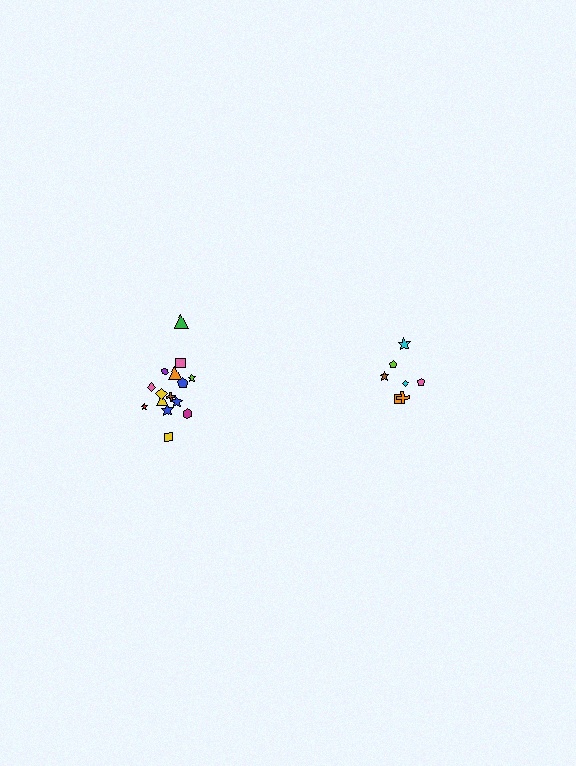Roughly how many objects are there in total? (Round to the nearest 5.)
Roughly 20 objects in total.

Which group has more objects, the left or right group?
The left group.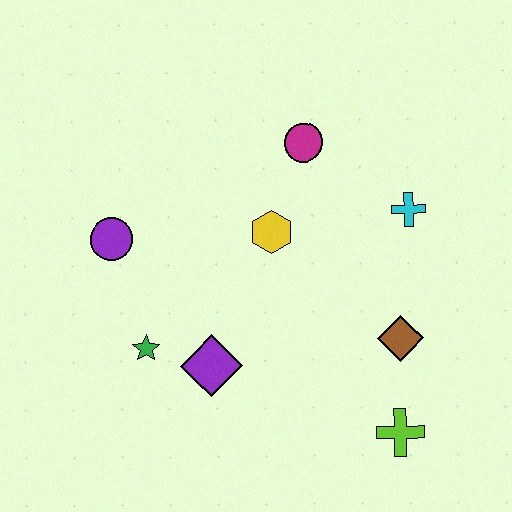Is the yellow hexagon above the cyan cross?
No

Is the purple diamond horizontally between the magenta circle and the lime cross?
No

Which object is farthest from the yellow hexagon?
The lime cross is farthest from the yellow hexagon.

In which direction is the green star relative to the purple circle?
The green star is below the purple circle.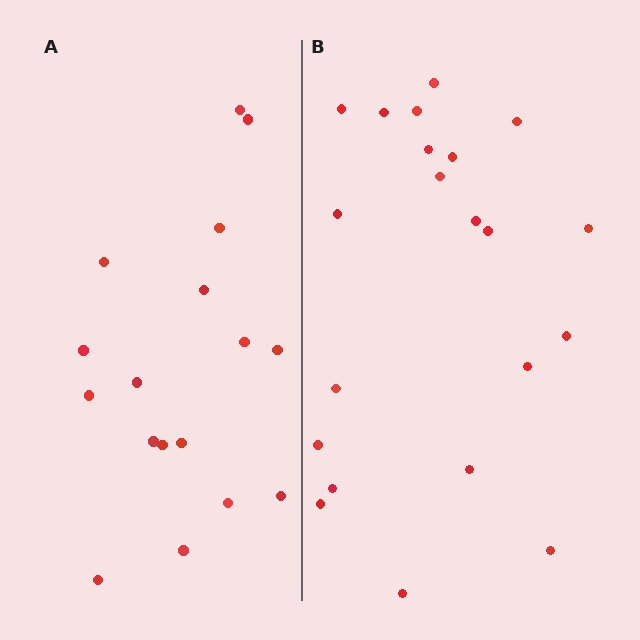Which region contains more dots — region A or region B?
Region B (the right region) has more dots.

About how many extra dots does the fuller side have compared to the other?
Region B has about 4 more dots than region A.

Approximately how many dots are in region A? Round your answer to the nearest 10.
About 20 dots. (The exact count is 17, which rounds to 20.)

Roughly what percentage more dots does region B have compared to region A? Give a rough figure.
About 25% more.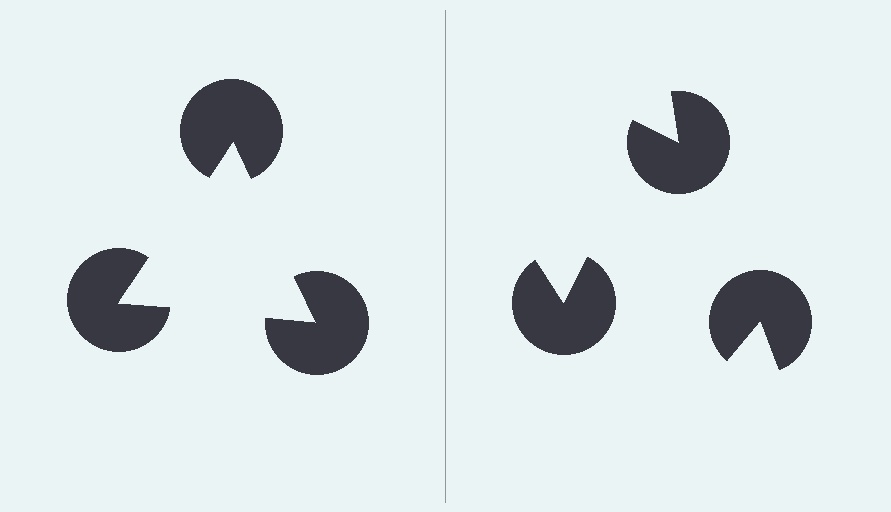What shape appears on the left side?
An illusory triangle.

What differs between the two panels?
The pac-man discs are positioned identically on both sides; only the wedge orientations differ. On the left they align to a triangle; on the right they are misaligned.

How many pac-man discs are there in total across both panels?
6 — 3 on each side.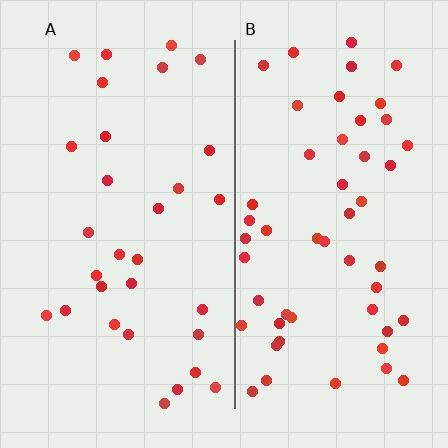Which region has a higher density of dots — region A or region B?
B (the right).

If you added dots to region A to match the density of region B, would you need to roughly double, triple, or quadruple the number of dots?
Approximately double.